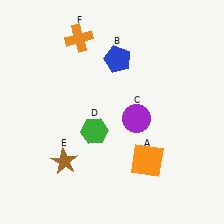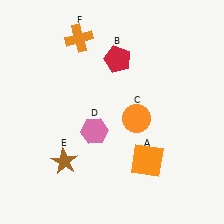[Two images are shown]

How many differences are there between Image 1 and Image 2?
There are 3 differences between the two images.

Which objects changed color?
B changed from blue to red. C changed from purple to orange. D changed from green to pink.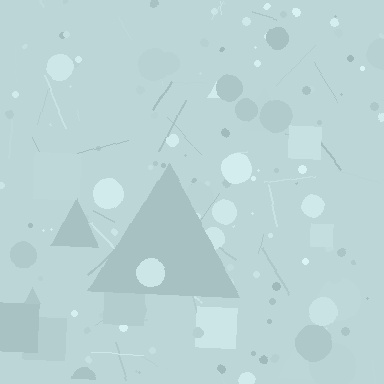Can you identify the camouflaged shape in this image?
The camouflaged shape is a triangle.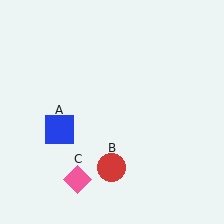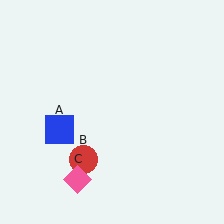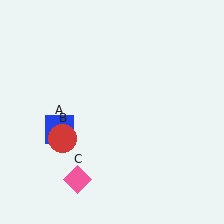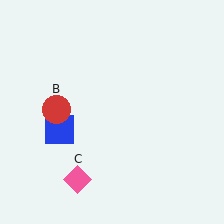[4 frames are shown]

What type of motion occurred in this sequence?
The red circle (object B) rotated clockwise around the center of the scene.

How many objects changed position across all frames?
1 object changed position: red circle (object B).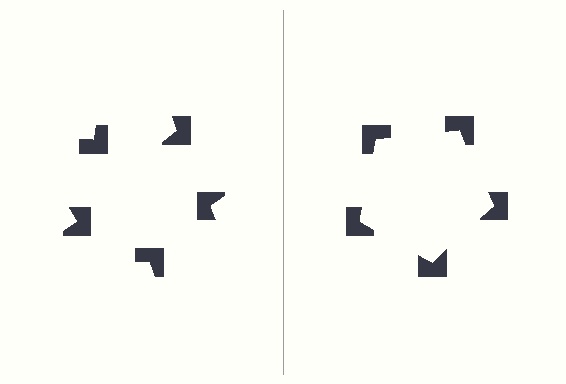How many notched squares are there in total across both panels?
10 — 5 on each side.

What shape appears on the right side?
An illusory pentagon.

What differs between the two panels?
The notched squares are positioned identically on both sides; only the wedge orientations differ. On the right they align to a pentagon; on the left they are misaligned.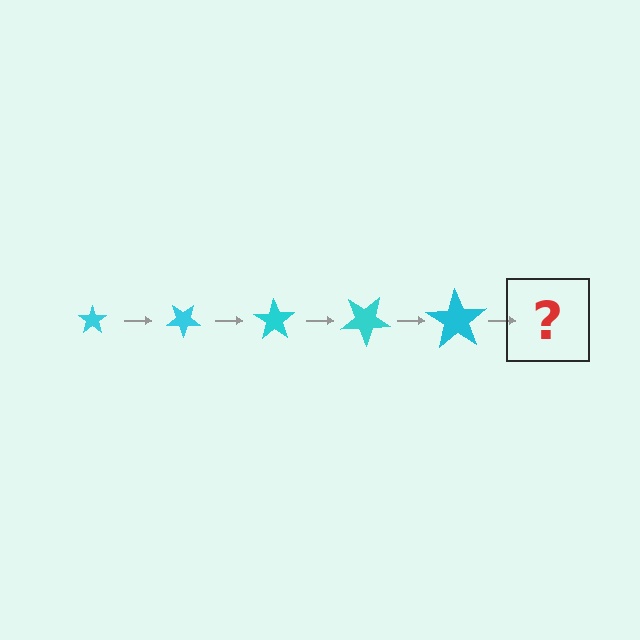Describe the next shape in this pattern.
It should be a star, larger than the previous one and rotated 175 degrees from the start.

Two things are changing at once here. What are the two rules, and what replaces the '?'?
The two rules are that the star grows larger each step and it rotates 35 degrees each step. The '?' should be a star, larger than the previous one and rotated 175 degrees from the start.